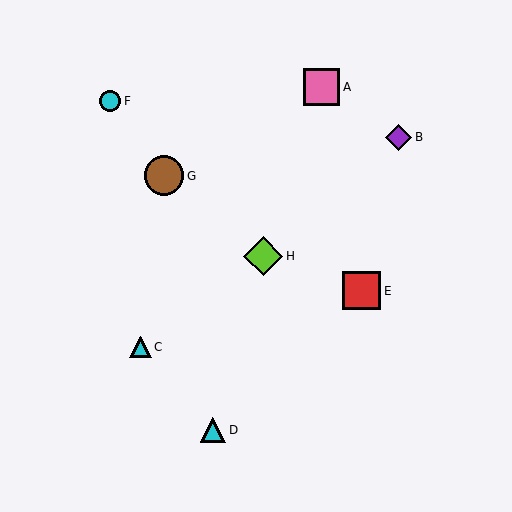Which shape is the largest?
The brown circle (labeled G) is the largest.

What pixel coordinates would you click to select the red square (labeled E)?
Click at (362, 291) to select the red square E.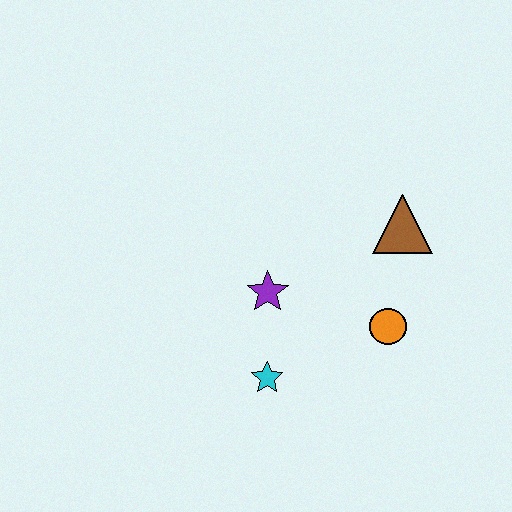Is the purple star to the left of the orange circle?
Yes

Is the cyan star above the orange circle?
No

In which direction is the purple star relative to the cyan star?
The purple star is above the cyan star.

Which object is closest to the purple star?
The cyan star is closest to the purple star.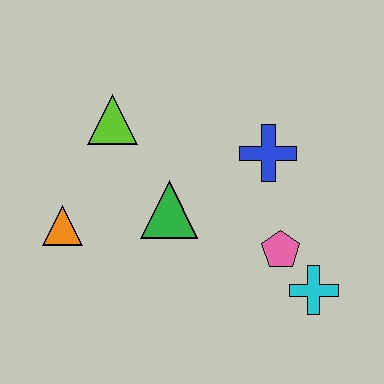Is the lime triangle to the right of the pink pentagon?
No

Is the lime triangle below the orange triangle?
No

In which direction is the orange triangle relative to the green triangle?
The orange triangle is to the left of the green triangle.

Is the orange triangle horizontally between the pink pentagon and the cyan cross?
No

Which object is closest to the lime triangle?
The green triangle is closest to the lime triangle.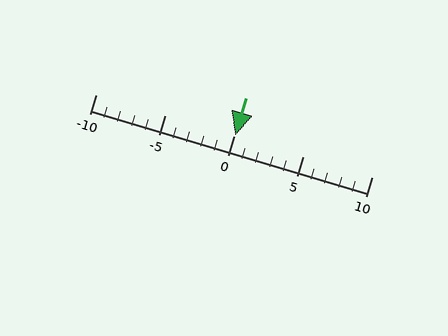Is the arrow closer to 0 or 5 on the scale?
The arrow is closer to 0.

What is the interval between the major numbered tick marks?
The major tick marks are spaced 5 units apart.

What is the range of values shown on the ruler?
The ruler shows values from -10 to 10.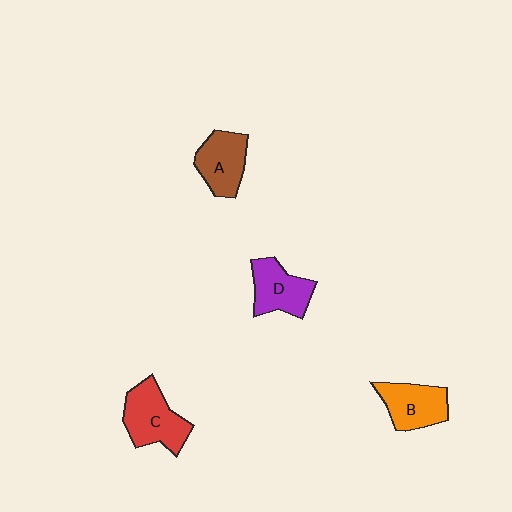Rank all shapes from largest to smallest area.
From largest to smallest: C (red), B (orange), D (purple), A (brown).